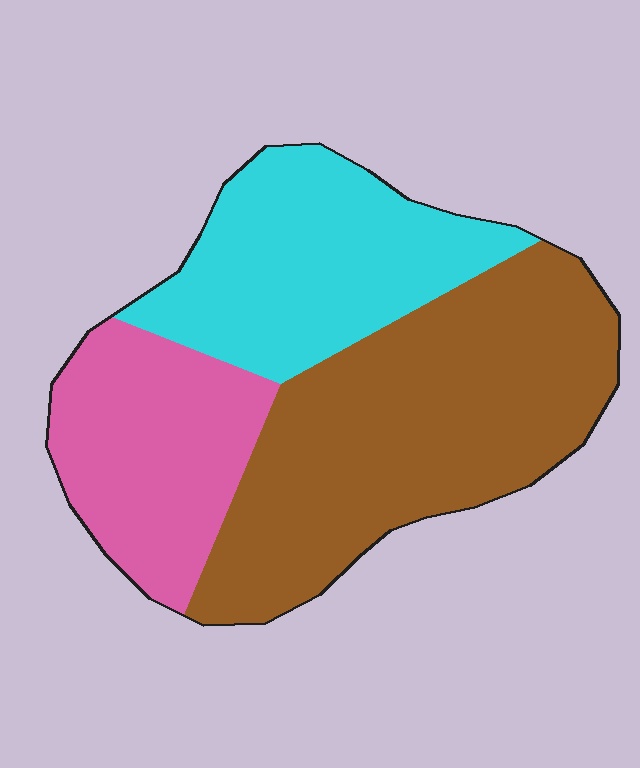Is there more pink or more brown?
Brown.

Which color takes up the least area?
Pink, at roughly 25%.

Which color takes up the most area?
Brown, at roughly 45%.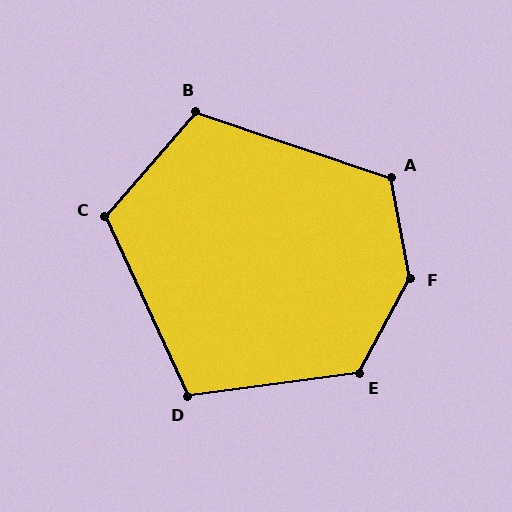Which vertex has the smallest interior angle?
D, at approximately 107 degrees.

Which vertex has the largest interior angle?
F, at approximately 141 degrees.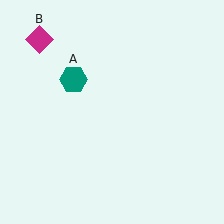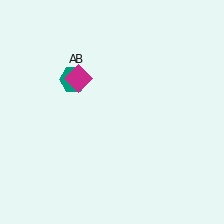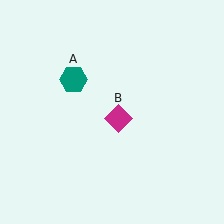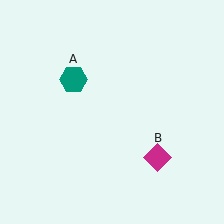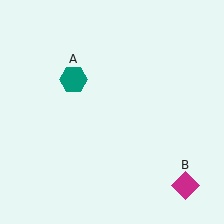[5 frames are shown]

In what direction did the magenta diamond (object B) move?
The magenta diamond (object B) moved down and to the right.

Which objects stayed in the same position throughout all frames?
Teal hexagon (object A) remained stationary.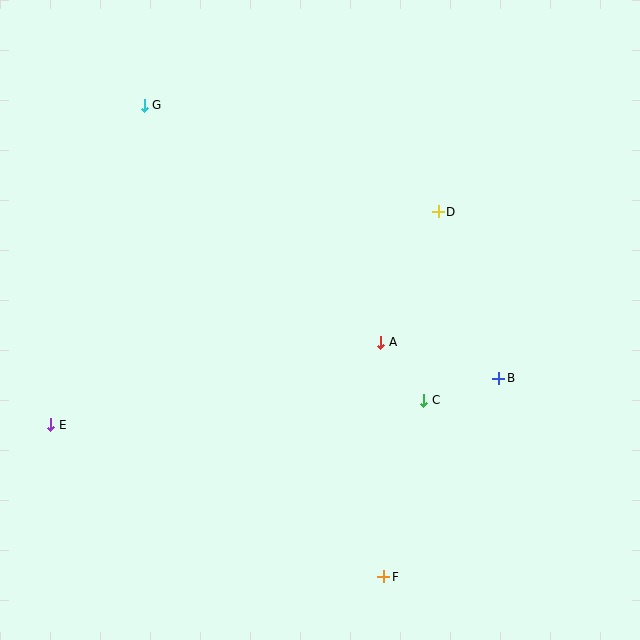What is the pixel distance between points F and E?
The distance between F and E is 366 pixels.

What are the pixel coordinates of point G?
Point G is at (144, 105).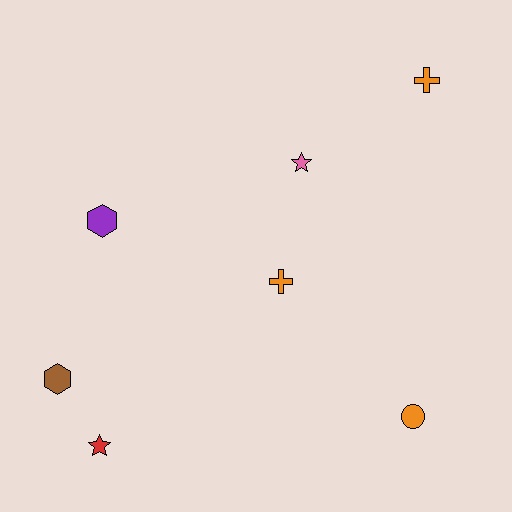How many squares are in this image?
There are no squares.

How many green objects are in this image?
There are no green objects.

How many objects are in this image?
There are 7 objects.